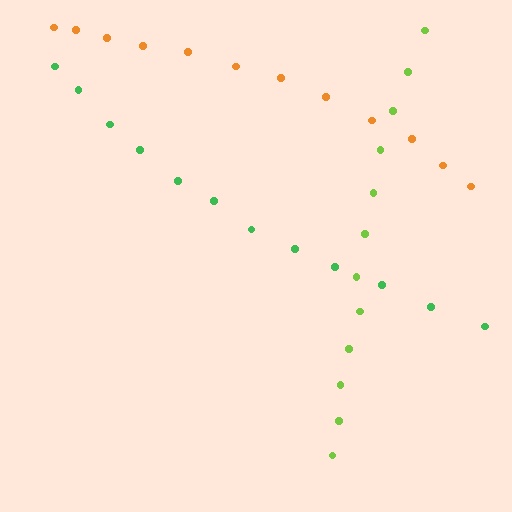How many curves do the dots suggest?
There are 3 distinct paths.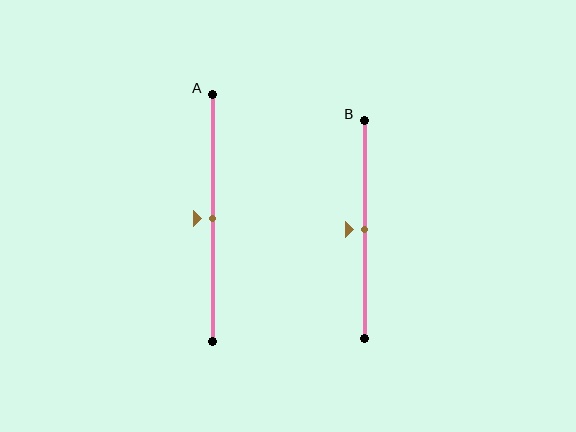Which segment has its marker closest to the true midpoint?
Segment A has its marker closest to the true midpoint.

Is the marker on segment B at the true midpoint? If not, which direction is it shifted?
Yes, the marker on segment B is at the true midpoint.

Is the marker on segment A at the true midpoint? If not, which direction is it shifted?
Yes, the marker on segment A is at the true midpoint.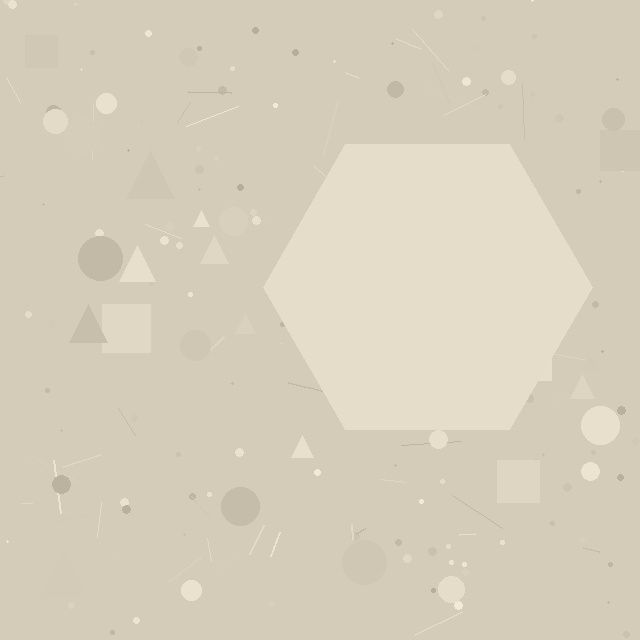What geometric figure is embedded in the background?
A hexagon is embedded in the background.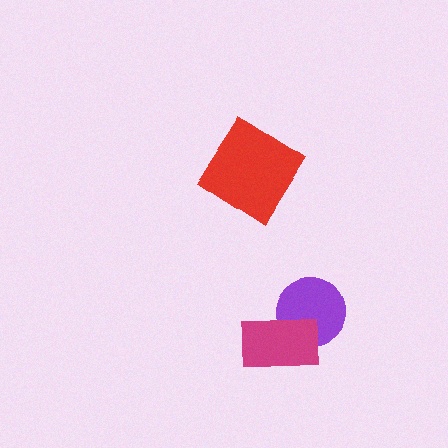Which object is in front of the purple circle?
The magenta rectangle is in front of the purple circle.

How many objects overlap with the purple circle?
1 object overlaps with the purple circle.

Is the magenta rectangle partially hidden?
No, no other shape covers it.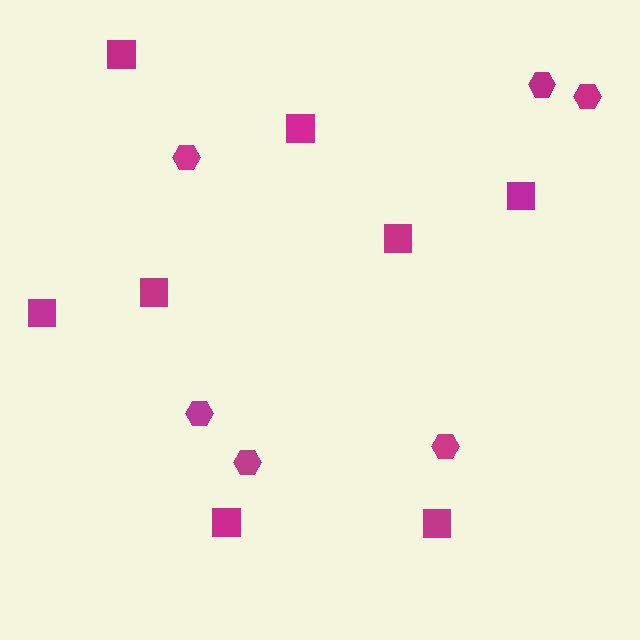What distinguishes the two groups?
There are 2 groups: one group of hexagons (6) and one group of squares (8).